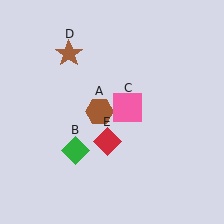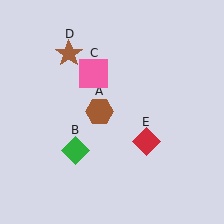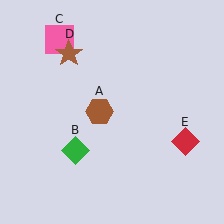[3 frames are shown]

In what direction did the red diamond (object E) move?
The red diamond (object E) moved right.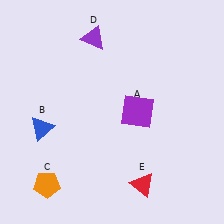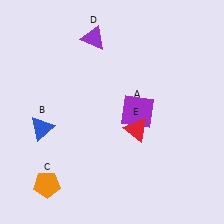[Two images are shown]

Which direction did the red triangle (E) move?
The red triangle (E) moved up.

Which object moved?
The red triangle (E) moved up.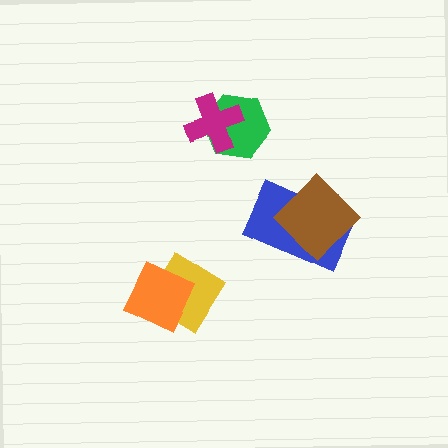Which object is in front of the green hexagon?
The magenta cross is in front of the green hexagon.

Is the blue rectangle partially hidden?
Yes, it is partially covered by another shape.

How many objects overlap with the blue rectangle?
1 object overlaps with the blue rectangle.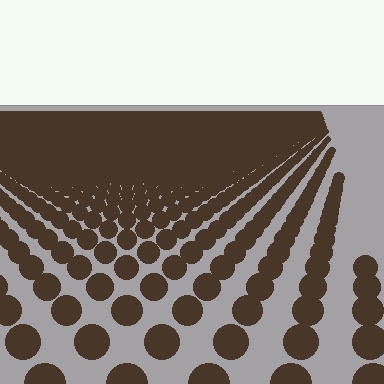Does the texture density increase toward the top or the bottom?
Density increases toward the top.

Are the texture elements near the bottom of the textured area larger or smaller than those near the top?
Larger. Near the bottom, elements are closer to the viewer and appear at a bigger on-screen size.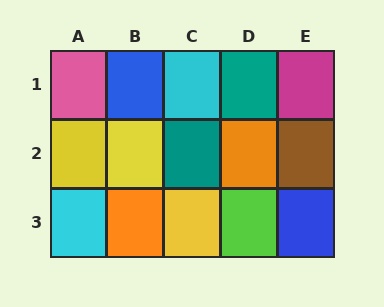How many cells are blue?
2 cells are blue.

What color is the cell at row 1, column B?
Blue.